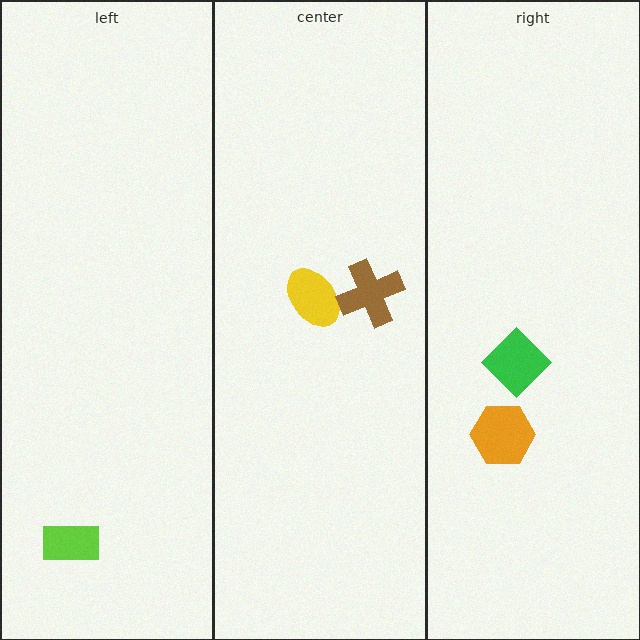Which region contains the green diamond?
The right region.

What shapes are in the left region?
The lime rectangle.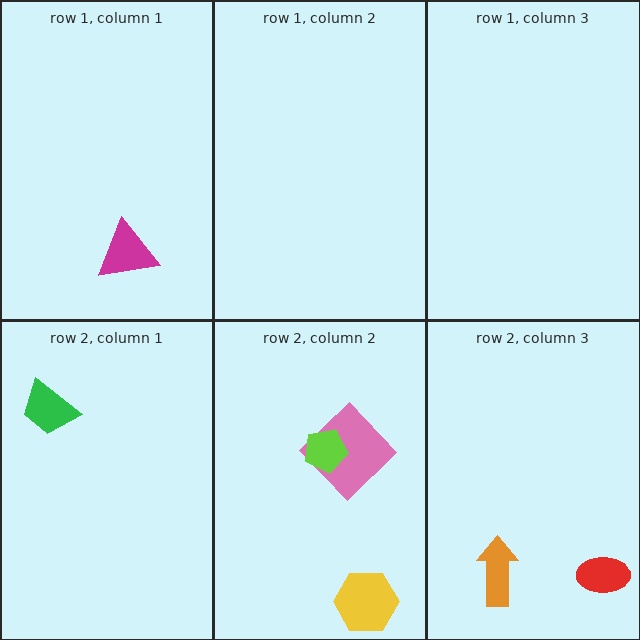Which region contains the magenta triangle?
The row 1, column 1 region.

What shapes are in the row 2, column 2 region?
The pink diamond, the yellow hexagon, the lime pentagon.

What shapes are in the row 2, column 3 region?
The red ellipse, the orange arrow.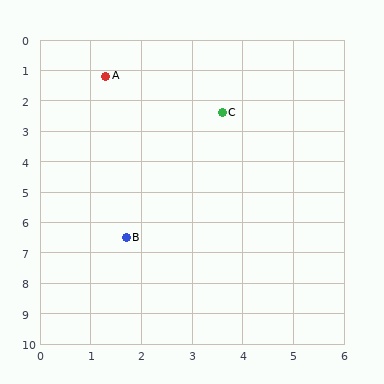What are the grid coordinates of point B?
Point B is at approximately (1.7, 6.5).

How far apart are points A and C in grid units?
Points A and C are about 2.6 grid units apart.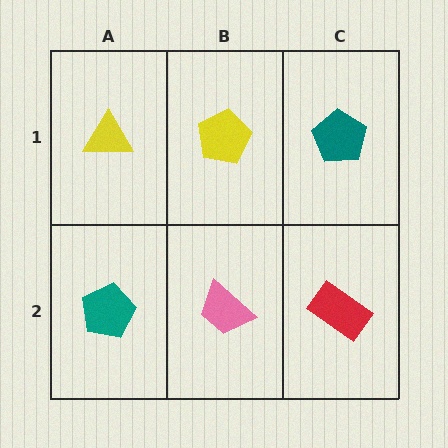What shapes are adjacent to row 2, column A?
A yellow triangle (row 1, column A), a pink trapezoid (row 2, column B).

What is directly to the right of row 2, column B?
A red rectangle.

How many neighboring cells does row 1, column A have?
2.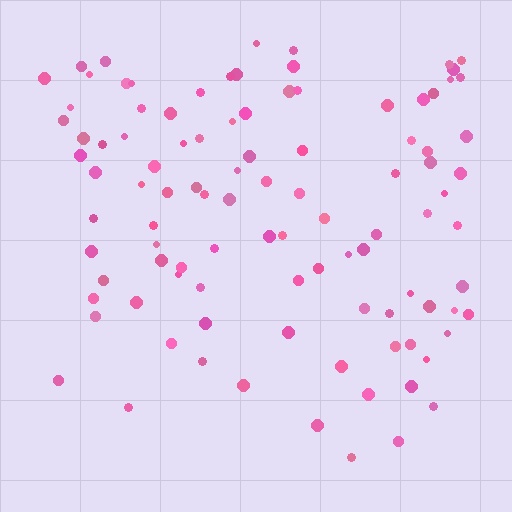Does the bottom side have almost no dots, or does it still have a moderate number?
Still a moderate number, just noticeably fewer than the top.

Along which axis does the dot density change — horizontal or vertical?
Vertical.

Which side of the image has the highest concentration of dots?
The top.